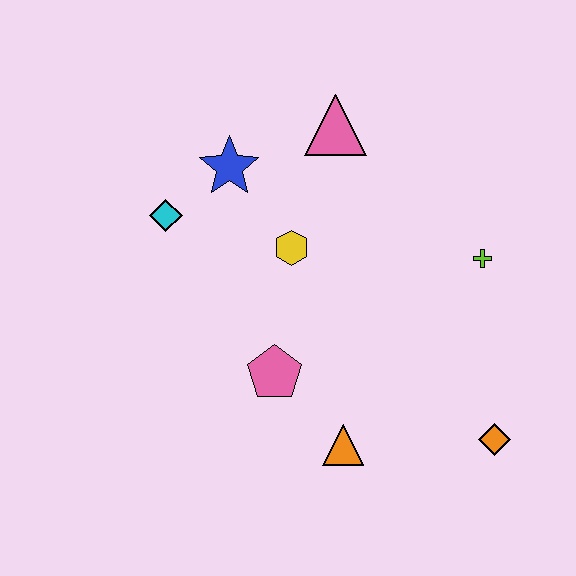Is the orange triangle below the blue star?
Yes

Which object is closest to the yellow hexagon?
The blue star is closest to the yellow hexagon.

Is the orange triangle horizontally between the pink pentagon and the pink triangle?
No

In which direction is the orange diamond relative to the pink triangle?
The orange diamond is below the pink triangle.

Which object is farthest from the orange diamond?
The cyan diamond is farthest from the orange diamond.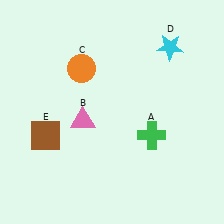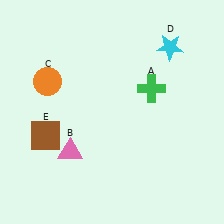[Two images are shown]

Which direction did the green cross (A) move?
The green cross (A) moved up.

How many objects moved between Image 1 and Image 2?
3 objects moved between the two images.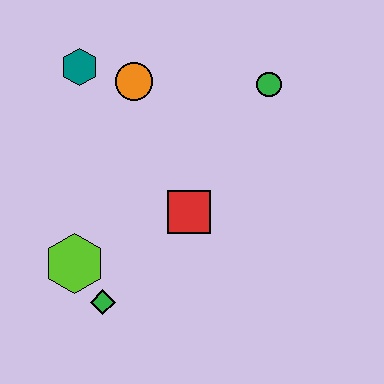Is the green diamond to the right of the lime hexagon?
Yes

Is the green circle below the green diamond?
No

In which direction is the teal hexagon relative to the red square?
The teal hexagon is above the red square.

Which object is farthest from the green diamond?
The green circle is farthest from the green diamond.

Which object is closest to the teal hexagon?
The orange circle is closest to the teal hexagon.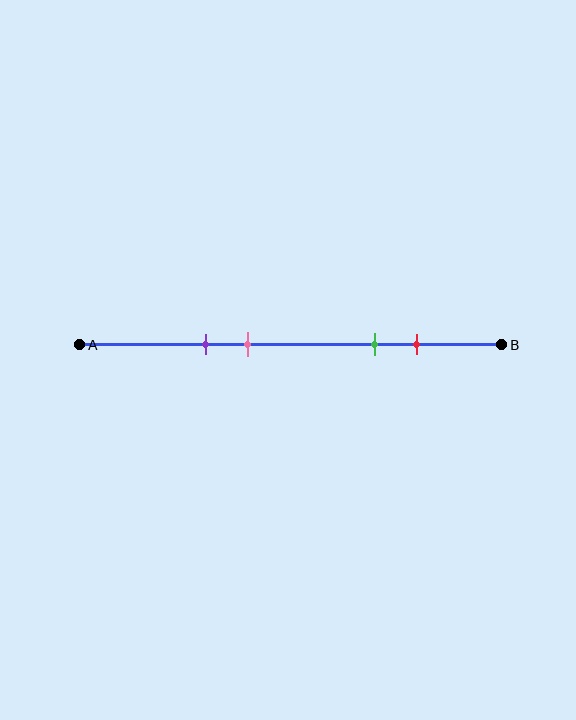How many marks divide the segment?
There are 4 marks dividing the segment.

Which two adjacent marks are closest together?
The purple and pink marks are the closest adjacent pair.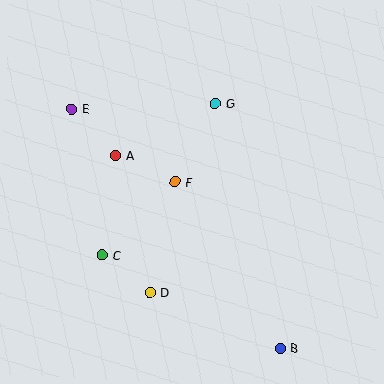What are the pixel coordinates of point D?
Point D is at (150, 292).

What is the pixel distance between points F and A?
The distance between F and A is 65 pixels.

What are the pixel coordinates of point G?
Point G is at (216, 103).